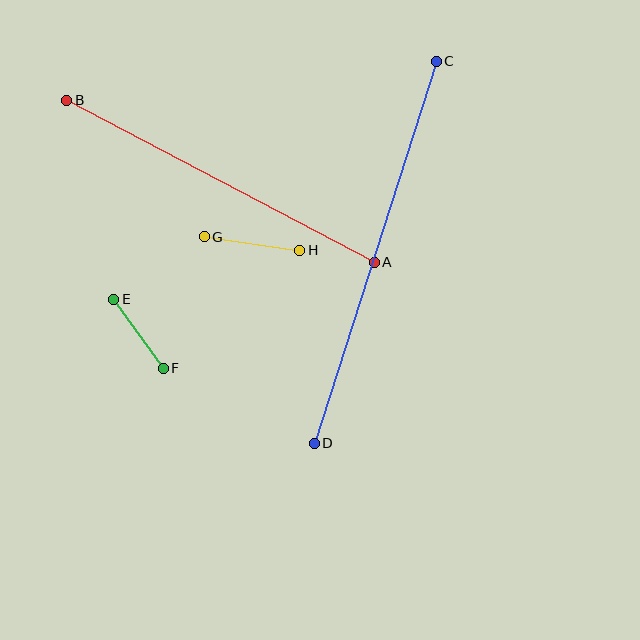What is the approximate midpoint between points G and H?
The midpoint is at approximately (252, 243) pixels.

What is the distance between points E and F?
The distance is approximately 85 pixels.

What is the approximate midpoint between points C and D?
The midpoint is at approximately (375, 252) pixels.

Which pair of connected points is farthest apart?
Points C and D are farthest apart.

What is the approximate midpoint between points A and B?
The midpoint is at approximately (220, 181) pixels.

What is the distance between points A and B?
The distance is approximately 347 pixels.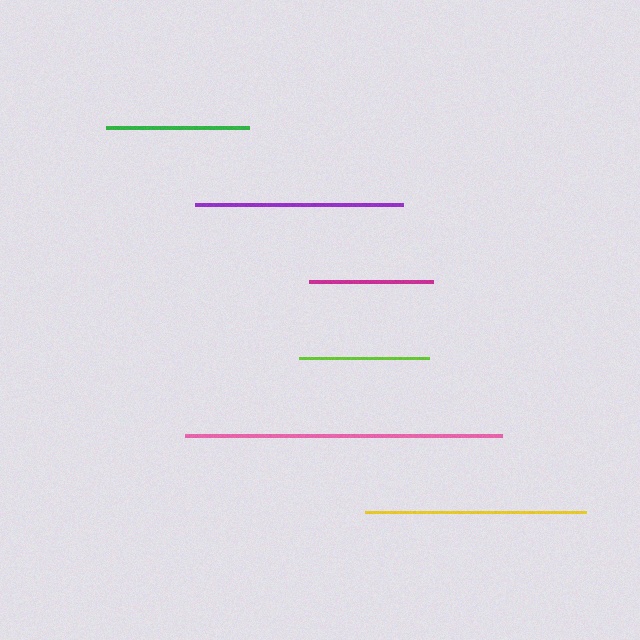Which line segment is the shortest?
The magenta line is the shortest at approximately 124 pixels.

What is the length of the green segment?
The green segment is approximately 144 pixels long.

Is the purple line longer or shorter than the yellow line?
The yellow line is longer than the purple line.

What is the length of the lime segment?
The lime segment is approximately 131 pixels long.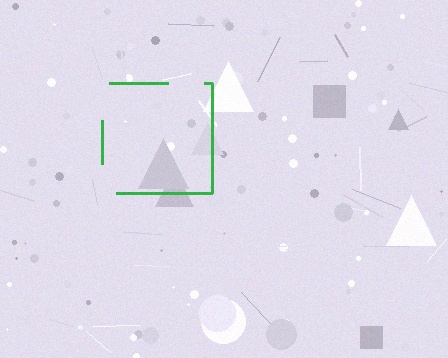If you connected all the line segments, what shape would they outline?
They would outline a square.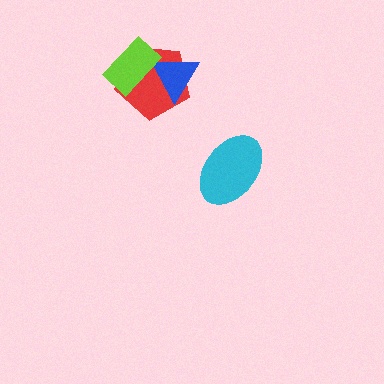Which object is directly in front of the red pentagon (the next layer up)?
The blue triangle is directly in front of the red pentagon.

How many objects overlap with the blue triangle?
2 objects overlap with the blue triangle.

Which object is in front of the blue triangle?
The lime rectangle is in front of the blue triangle.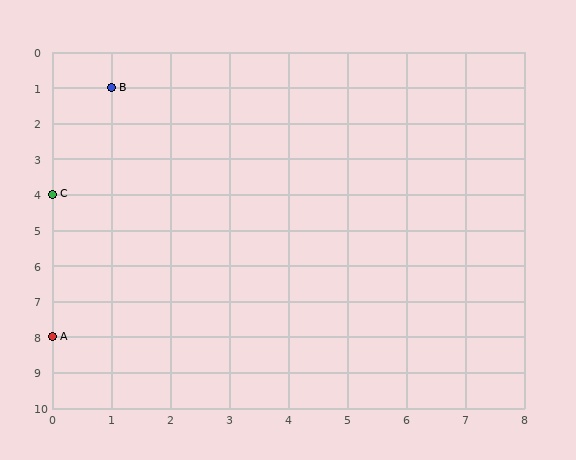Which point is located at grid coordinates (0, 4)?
Point C is at (0, 4).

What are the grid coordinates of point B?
Point B is at grid coordinates (1, 1).